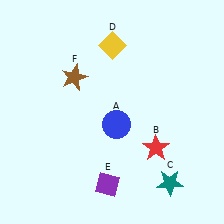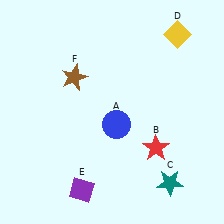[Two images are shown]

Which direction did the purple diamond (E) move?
The purple diamond (E) moved left.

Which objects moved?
The objects that moved are: the yellow diamond (D), the purple diamond (E).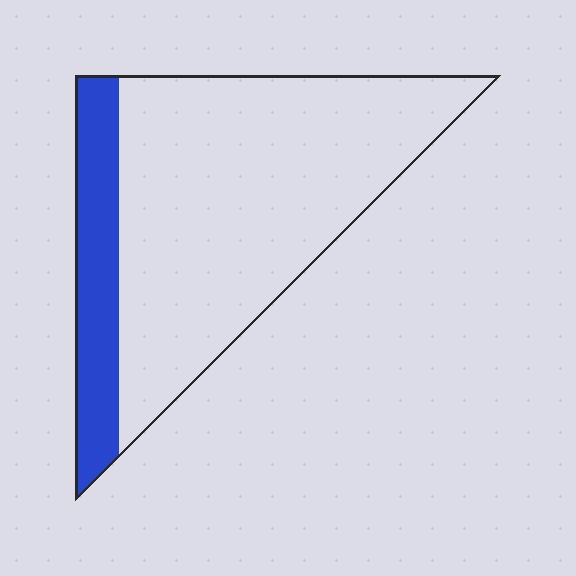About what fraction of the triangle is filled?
About one fifth (1/5).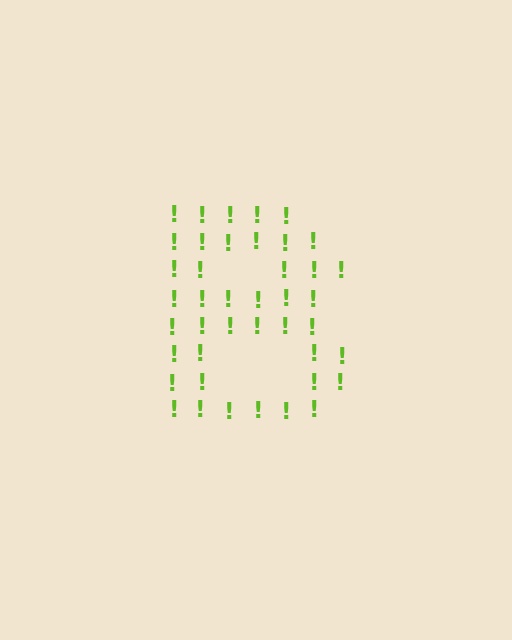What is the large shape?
The large shape is the letter B.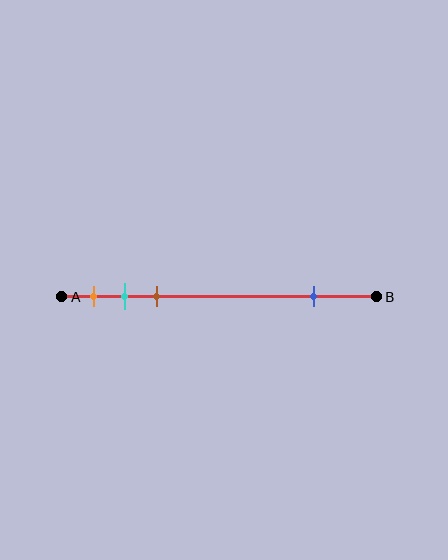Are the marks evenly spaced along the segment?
No, the marks are not evenly spaced.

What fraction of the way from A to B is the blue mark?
The blue mark is approximately 80% (0.8) of the way from A to B.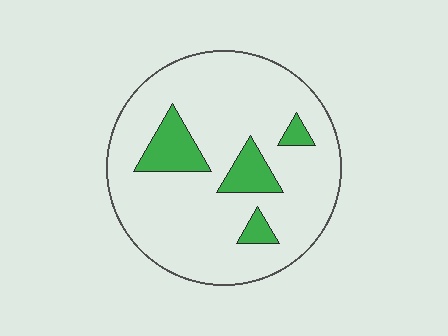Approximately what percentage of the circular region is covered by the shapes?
Approximately 15%.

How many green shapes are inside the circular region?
4.